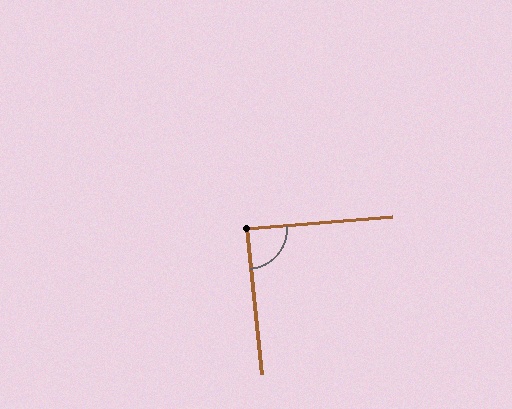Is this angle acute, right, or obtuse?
It is approximately a right angle.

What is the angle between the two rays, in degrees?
Approximately 89 degrees.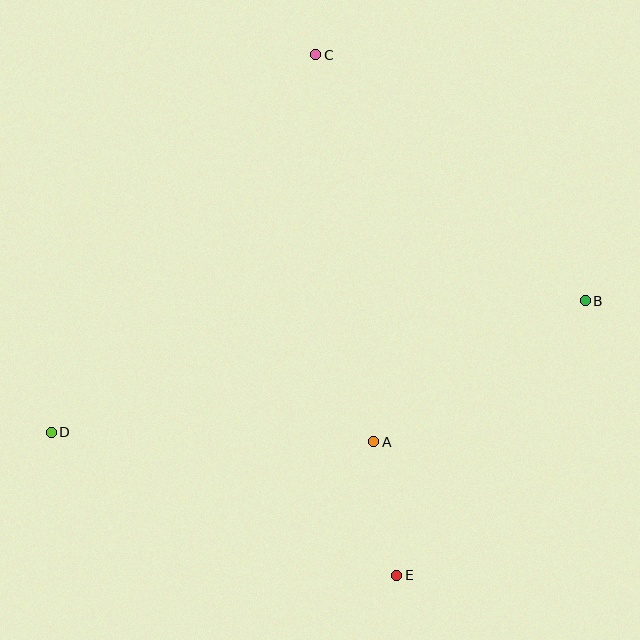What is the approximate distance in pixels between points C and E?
The distance between C and E is approximately 527 pixels.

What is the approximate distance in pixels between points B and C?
The distance between B and C is approximately 365 pixels.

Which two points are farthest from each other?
Points B and D are farthest from each other.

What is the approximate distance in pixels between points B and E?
The distance between B and E is approximately 333 pixels.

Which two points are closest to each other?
Points A and E are closest to each other.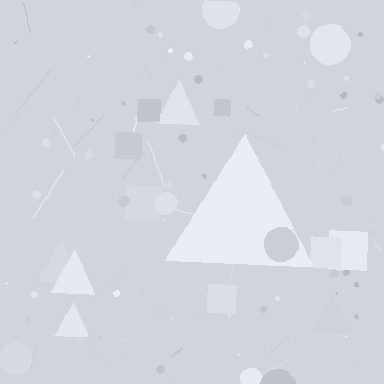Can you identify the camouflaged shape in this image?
The camouflaged shape is a triangle.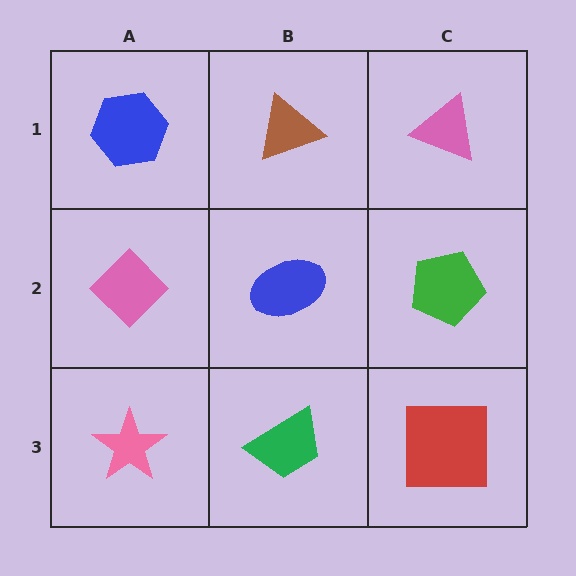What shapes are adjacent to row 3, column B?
A blue ellipse (row 2, column B), a pink star (row 3, column A), a red square (row 3, column C).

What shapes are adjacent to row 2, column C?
A pink triangle (row 1, column C), a red square (row 3, column C), a blue ellipse (row 2, column B).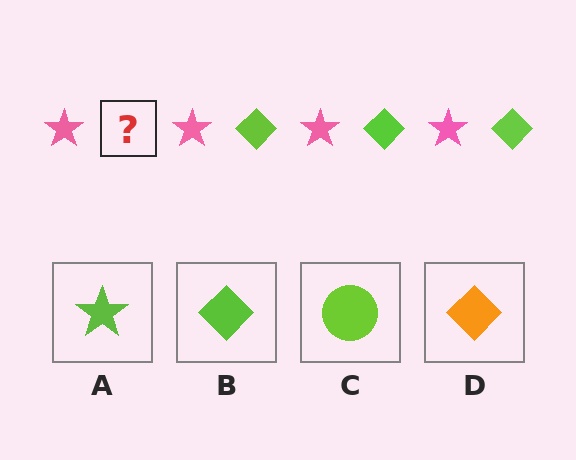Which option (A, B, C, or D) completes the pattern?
B.